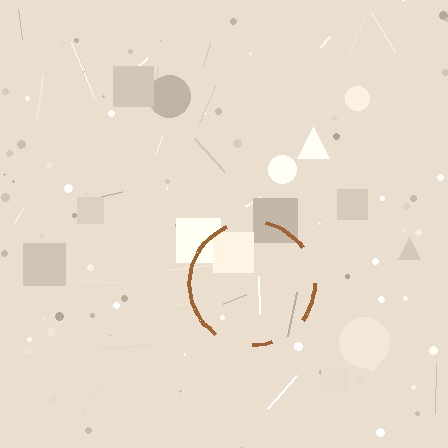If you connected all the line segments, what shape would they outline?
They would outline a circle.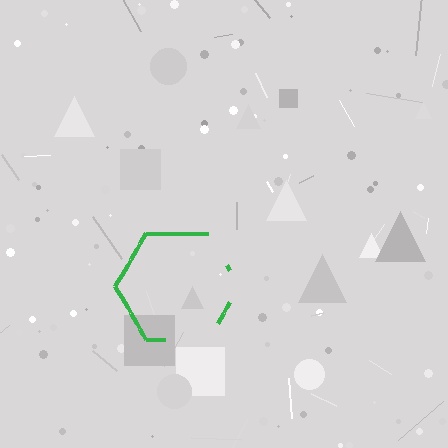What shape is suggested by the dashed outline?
The dashed outline suggests a hexagon.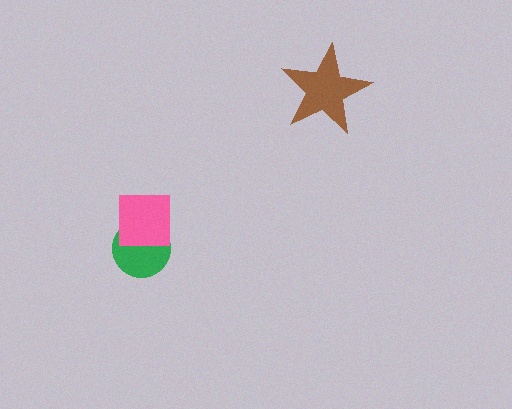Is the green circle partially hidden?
Yes, it is partially covered by another shape.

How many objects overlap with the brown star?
0 objects overlap with the brown star.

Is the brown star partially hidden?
No, no other shape covers it.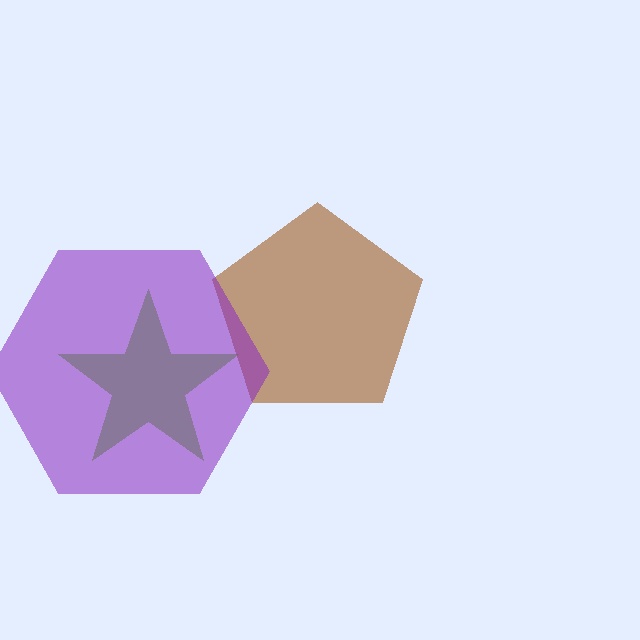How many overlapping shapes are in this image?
There are 3 overlapping shapes in the image.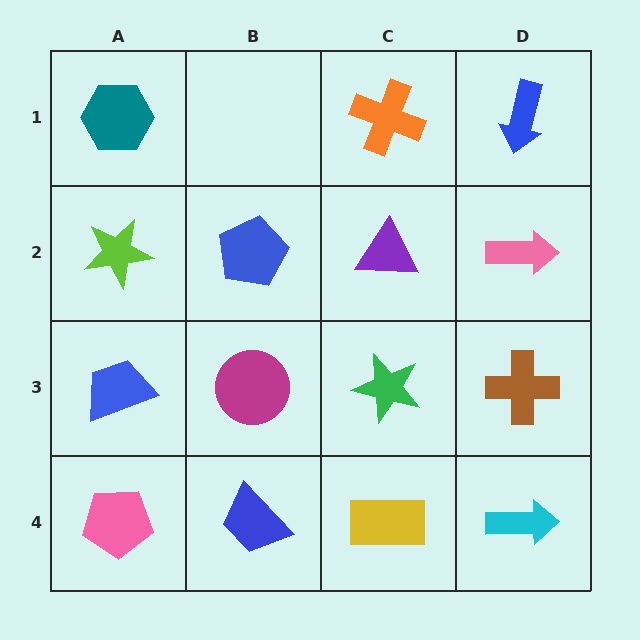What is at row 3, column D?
A brown cross.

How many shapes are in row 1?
3 shapes.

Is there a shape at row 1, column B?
No, that cell is empty.